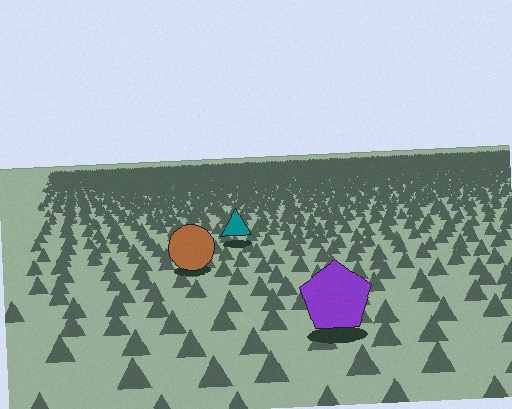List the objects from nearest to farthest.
From nearest to farthest: the purple pentagon, the brown circle, the teal triangle.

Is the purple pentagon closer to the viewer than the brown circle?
Yes. The purple pentagon is closer — you can tell from the texture gradient: the ground texture is coarser near it.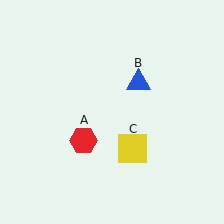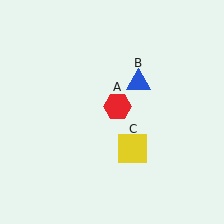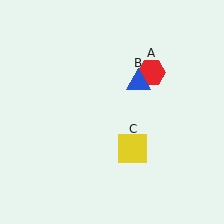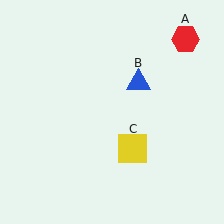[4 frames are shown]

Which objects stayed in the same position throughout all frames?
Blue triangle (object B) and yellow square (object C) remained stationary.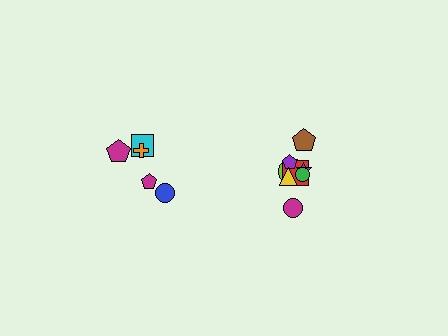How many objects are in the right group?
There are 8 objects.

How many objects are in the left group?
There are 5 objects.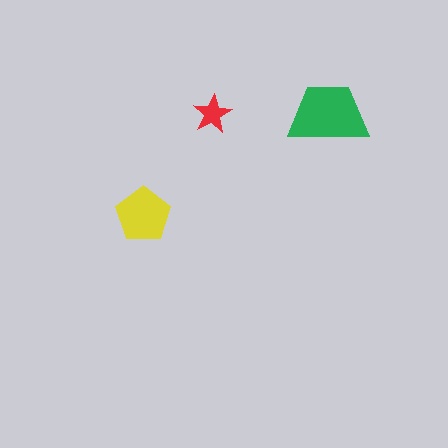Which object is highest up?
The green trapezoid is topmost.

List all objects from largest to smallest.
The green trapezoid, the yellow pentagon, the red star.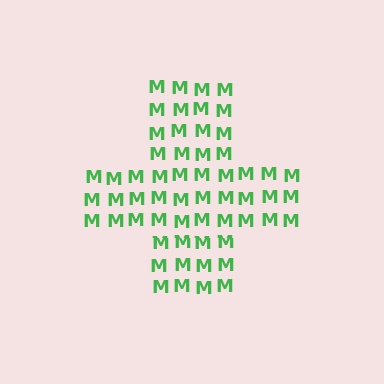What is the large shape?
The large shape is a cross.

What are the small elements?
The small elements are letter M's.